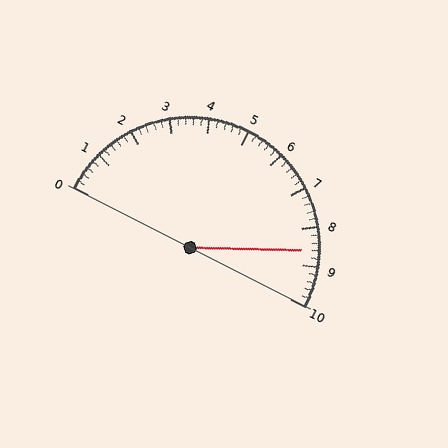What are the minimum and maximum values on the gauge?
The gauge ranges from 0 to 10.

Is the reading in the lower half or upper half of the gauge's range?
The reading is in the upper half of the range (0 to 10).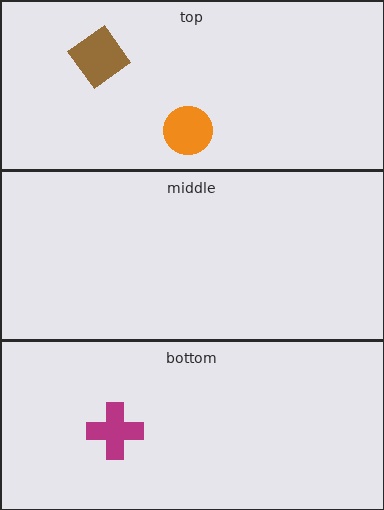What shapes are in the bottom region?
The magenta cross.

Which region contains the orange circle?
The top region.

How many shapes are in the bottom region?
1.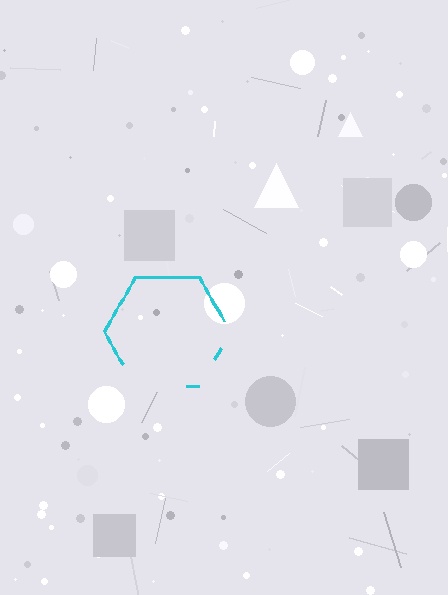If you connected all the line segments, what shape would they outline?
They would outline a hexagon.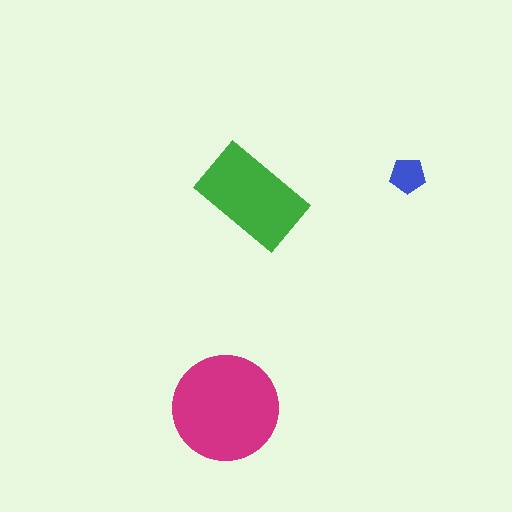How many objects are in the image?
There are 3 objects in the image.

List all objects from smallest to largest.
The blue pentagon, the green rectangle, the magenta circle.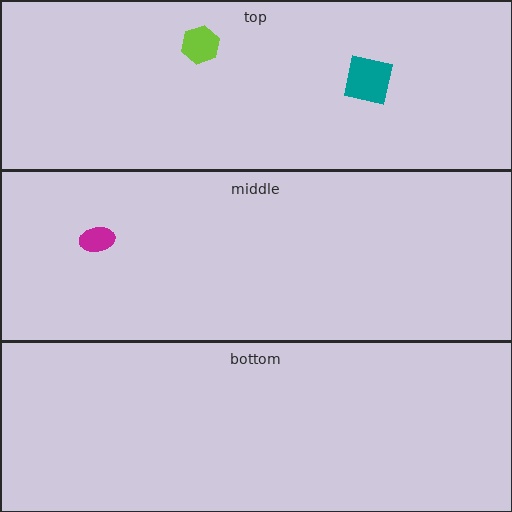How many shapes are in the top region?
2.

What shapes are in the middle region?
The magenta ellipse.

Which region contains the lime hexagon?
The top region.